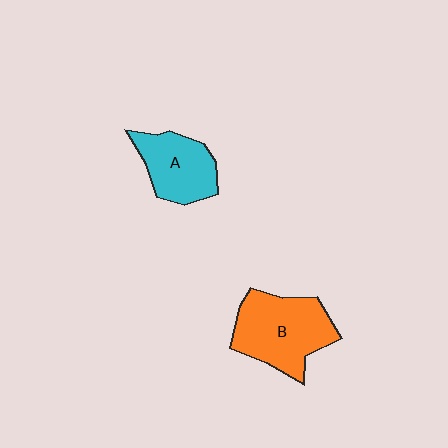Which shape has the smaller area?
Shape A (cyan).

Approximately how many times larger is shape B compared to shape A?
Approximately 1.4 times.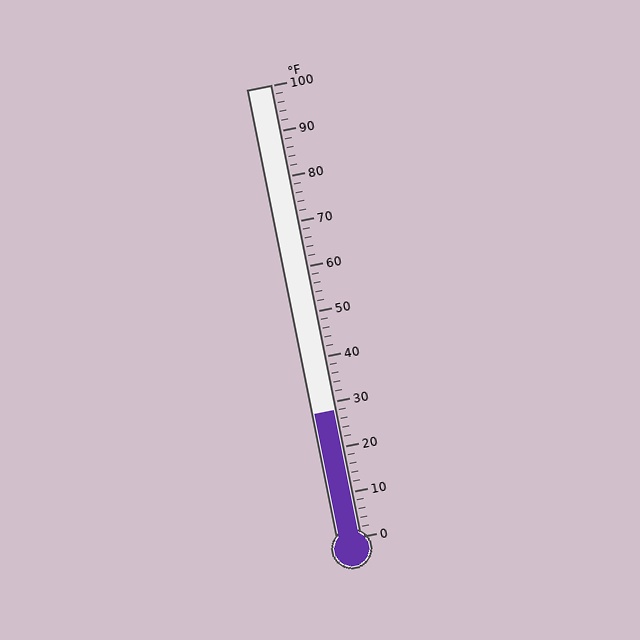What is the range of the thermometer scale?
The thermometer scale ranges from 0°F to 100°F.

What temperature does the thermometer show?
The thermometer shows approximately 28°F.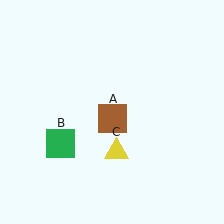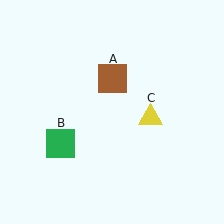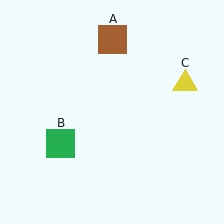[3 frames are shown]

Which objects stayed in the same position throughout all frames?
Green square (object B) remained stationary.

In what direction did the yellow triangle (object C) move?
The yellow triangle (object C) moved up and to the right.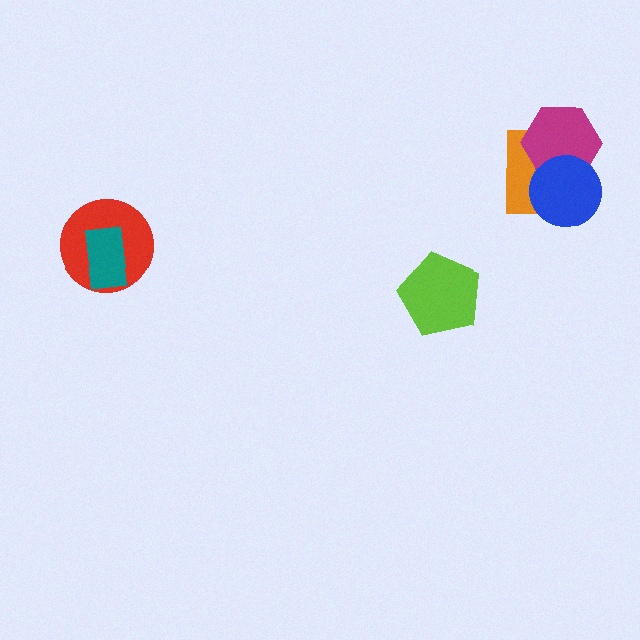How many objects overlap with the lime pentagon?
0 objects overlap with the lime pentagon.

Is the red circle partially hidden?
Yes, it is partially covered by another shape.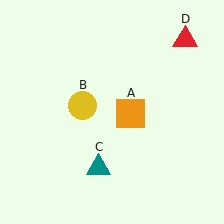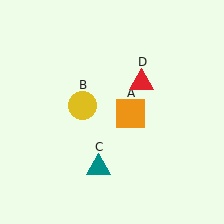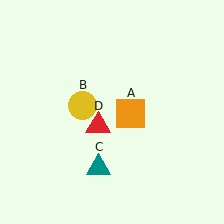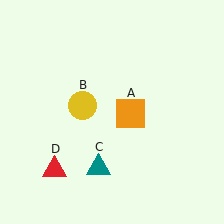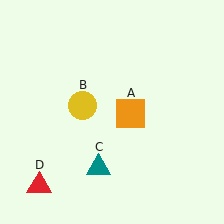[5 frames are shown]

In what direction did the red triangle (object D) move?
The red triangle (object D) moved down and to the left.